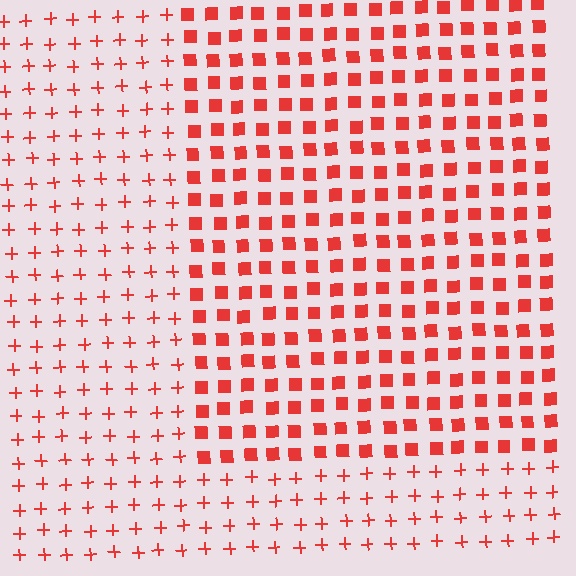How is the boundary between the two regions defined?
The boundary is defined by a change in element shape: squares inside vs. plus signs outside. All elements share the same color and spacing.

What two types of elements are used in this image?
The image uses squares inside the rectangle region and plus signs outside it.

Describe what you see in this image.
The image is filled with small red elements arranged in a uniform grid. A rectangle-shaped region contains squares, while the surrounding area contains plus signs. The boundary is defined purely by the change in element shape.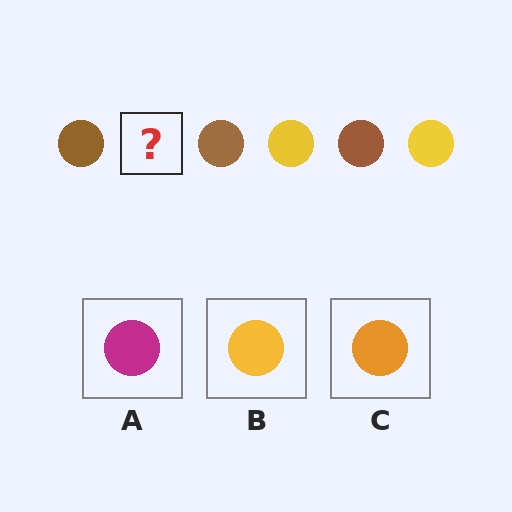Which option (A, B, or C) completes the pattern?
B.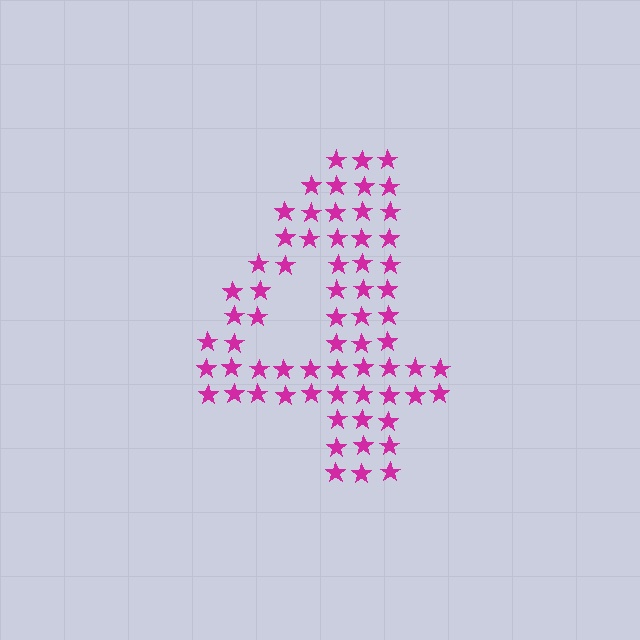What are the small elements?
The small elements are stars.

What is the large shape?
The large shape is the digit 4.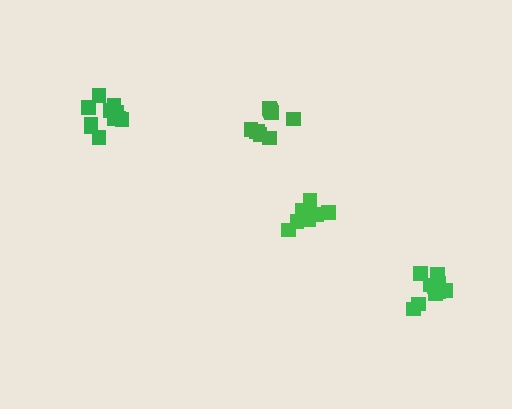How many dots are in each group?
Group 1: 9 dots, Group 2: 9 dots, Group 3: 12 dots, Group 4: 13 dots (43 total).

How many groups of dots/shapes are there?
There are 4 groups.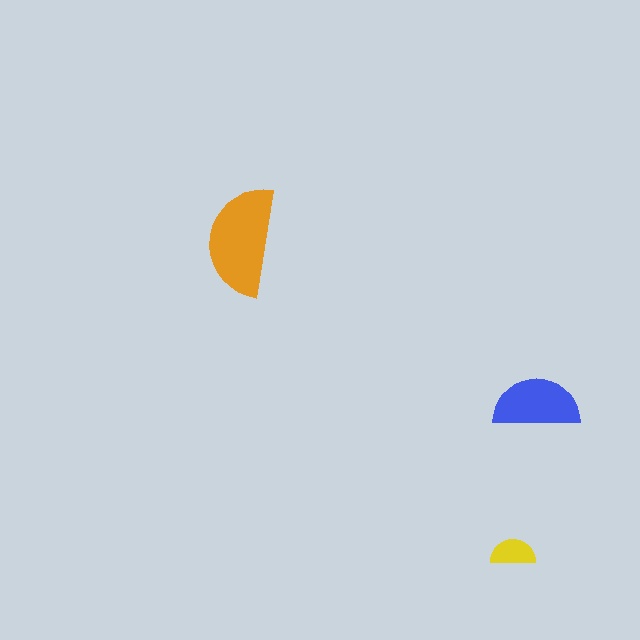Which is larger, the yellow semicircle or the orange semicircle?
The orange one.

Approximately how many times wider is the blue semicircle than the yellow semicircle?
About 2 times wider.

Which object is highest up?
The orange semicircle is topmost.